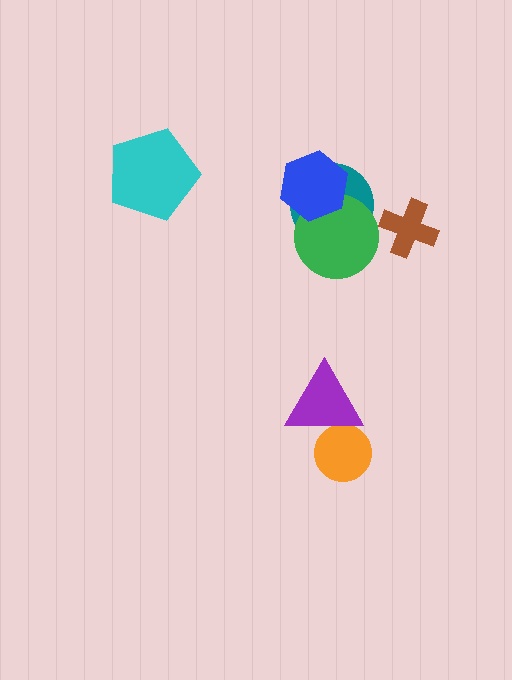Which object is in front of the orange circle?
The purple triangle is in front of the orange circle.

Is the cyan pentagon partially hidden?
No, no other shape covers it.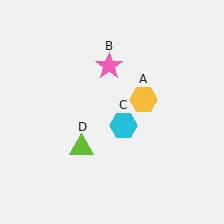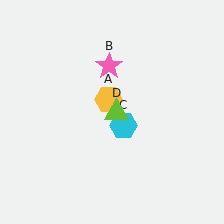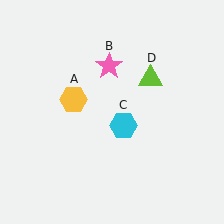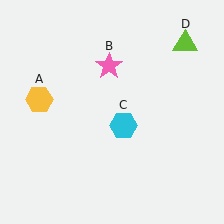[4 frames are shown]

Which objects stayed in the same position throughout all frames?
Pink star (object B) and cyan hexagon (object C) remained stationary.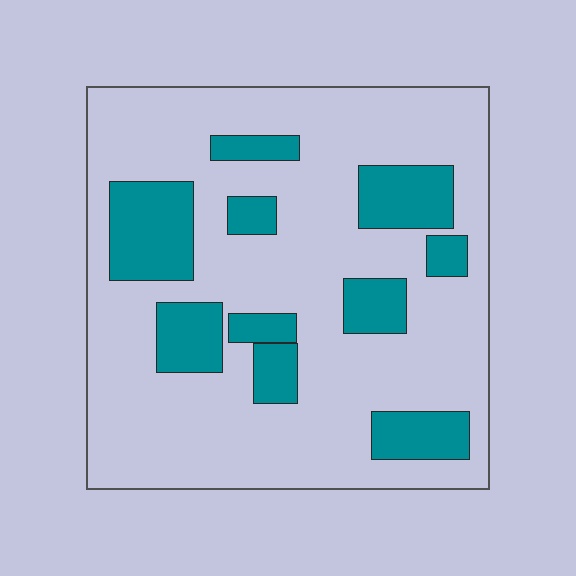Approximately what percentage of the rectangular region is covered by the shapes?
Approximately 25%.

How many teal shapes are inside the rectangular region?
10.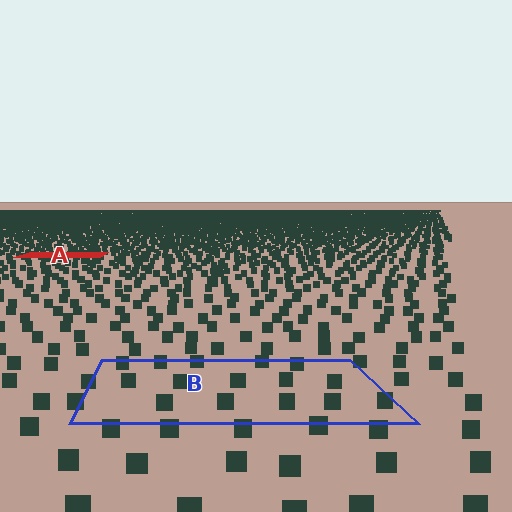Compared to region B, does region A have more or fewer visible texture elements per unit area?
Region A has more texture elements per unit area — they are packed more densely because it is farther away.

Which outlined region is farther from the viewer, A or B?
Region A is farther from the viewer — the texture elements inside it appear smaller and more densely packed.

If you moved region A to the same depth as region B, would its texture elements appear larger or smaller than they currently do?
They would appear larger. At a closer depth, the same texture elements are projected at a bigger on-screen size.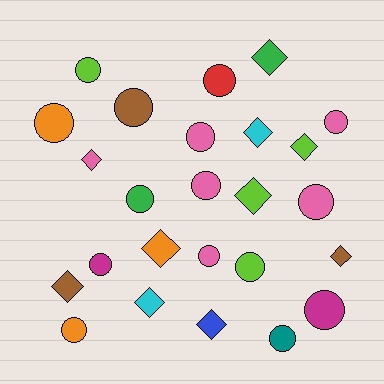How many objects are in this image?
There are 25 objects.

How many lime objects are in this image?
There are 4 lime objects.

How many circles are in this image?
There are 15 circles.